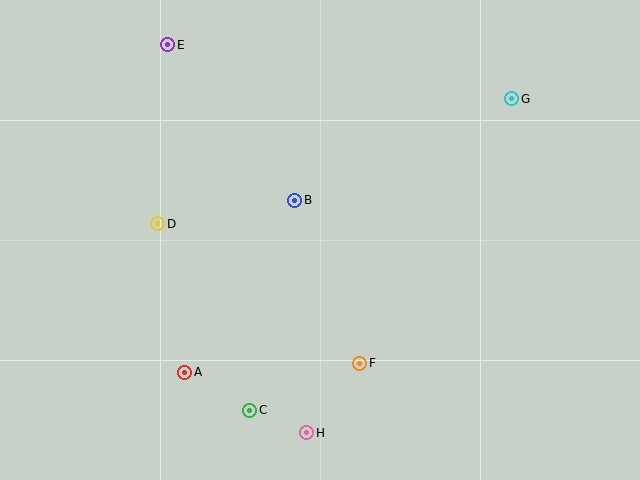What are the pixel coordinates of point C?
Point C is at (250, 410).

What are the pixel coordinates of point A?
Point A is at (185, 372).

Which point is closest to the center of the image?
Point B at (295, 200) is closest to the center.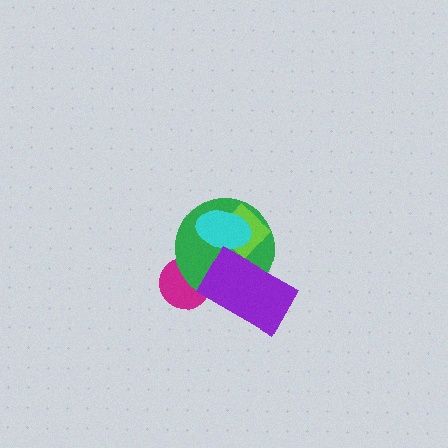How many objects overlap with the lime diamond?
3 objects overlap with the lime diamond.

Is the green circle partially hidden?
Yes, it is partially covered by another shape.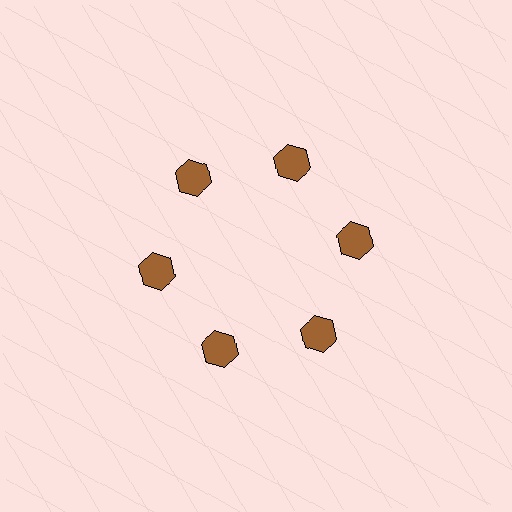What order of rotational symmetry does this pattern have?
This pattern has 6-fold rotational symmetry.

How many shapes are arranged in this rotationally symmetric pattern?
There are 6 shapes, arranged in 6 groups of 1.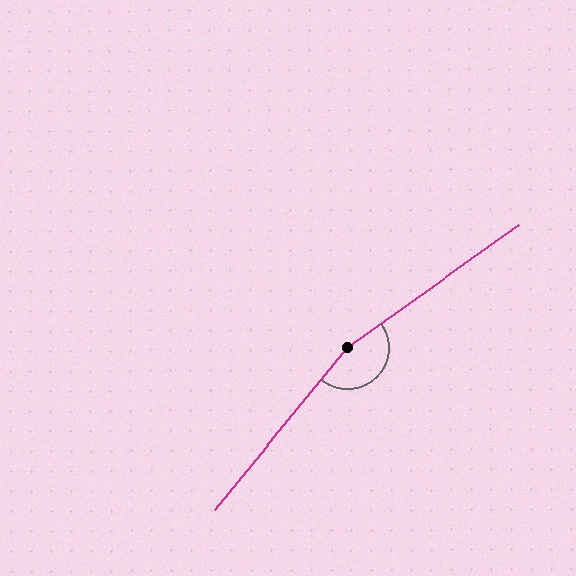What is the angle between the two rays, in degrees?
Approximately 165 degrees.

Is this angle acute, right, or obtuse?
It is obtuse.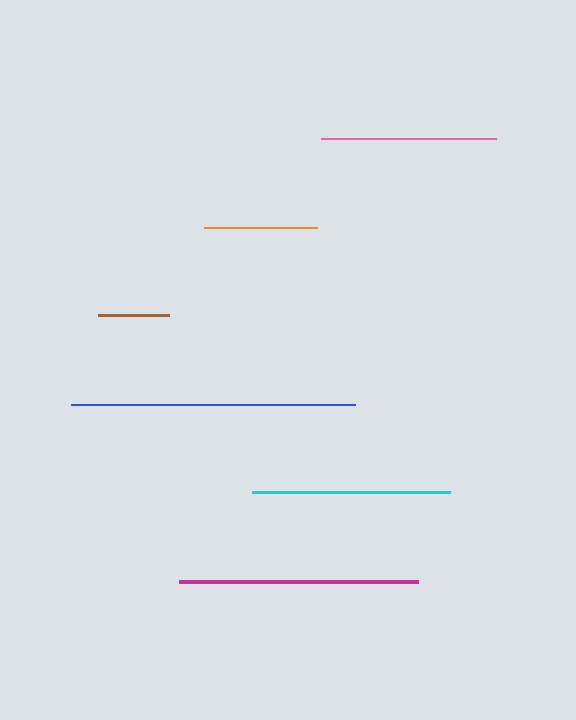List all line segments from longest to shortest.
From longest to shortest: blue, magenta, cyan, pink, orange, brown.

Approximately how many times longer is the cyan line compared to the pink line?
The cyan line is approximately 1.1 times the length of the pink line.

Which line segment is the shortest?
The brown line is the shortest at approximately 71 pixels.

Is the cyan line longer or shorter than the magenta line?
The magenta line is longer than the cyan line.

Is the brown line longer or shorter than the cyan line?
The cyan line is longer than the brown line.